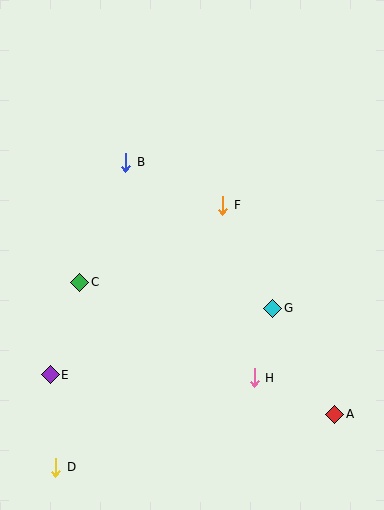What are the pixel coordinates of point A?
Point A is at (335, 414).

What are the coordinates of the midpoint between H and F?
The midpoint between H and F is at (238, 292).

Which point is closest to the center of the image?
Point F at (223, 205) is closest to the center.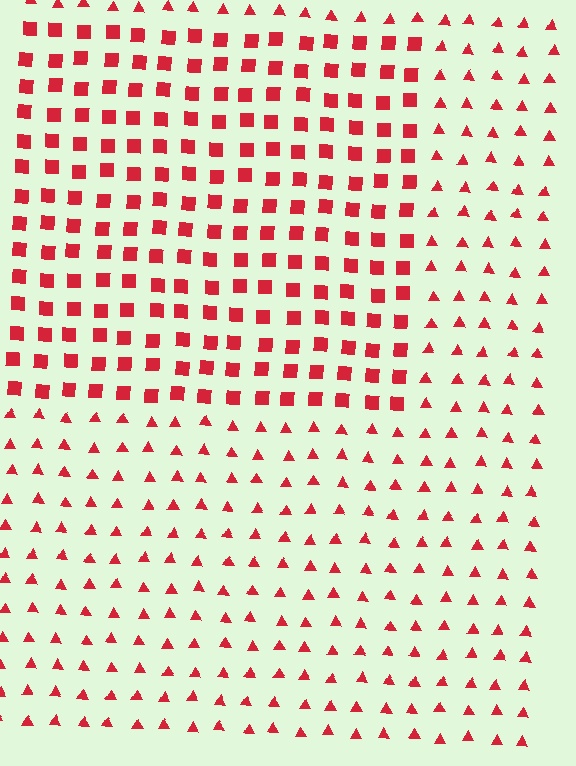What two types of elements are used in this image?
The image uses squares inside the rectangle region and triangles outside it.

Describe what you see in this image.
The image is filled with small red elements arranged in a uniform grid. A rectangle-shaped region contains squares, while the surrounding area contains triangles. The boundary is defined purely by the change in element shape.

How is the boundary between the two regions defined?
The boundary is defined by a change in element shape: squares inside vs. triangles outside. All elements share the same color and spacing.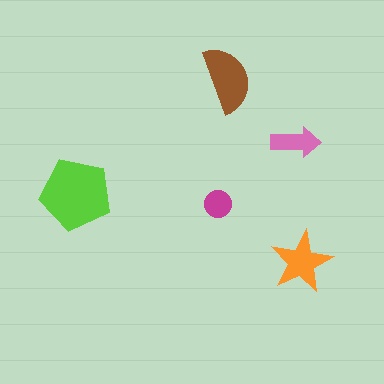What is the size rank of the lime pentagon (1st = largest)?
1st.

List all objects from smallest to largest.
The magenta circle, the pink arrow, the orange star, the brown semicircle, the lime pentagon.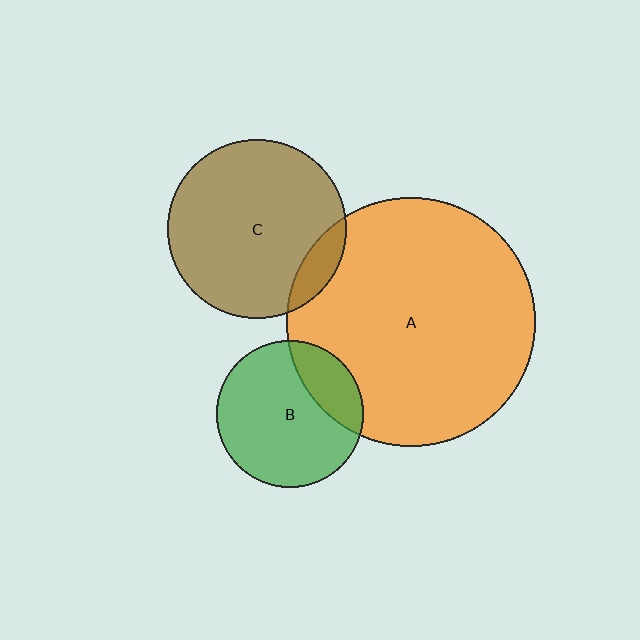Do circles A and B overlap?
Yes.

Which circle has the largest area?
Circle A (orange).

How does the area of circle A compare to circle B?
Approximately 2.9 times.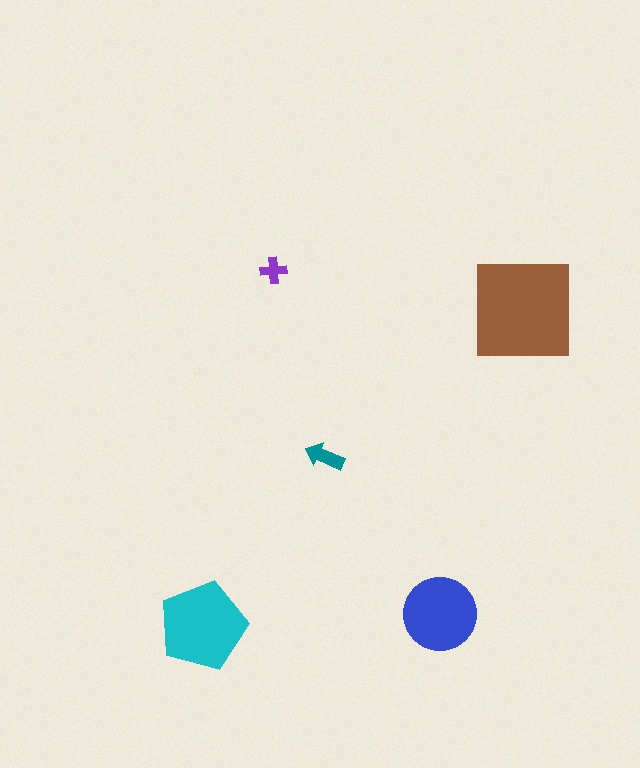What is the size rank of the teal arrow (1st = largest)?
4th.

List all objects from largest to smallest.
The brown square, the cyan pentagon, the blue circle, the teal arrow, the purple cross.